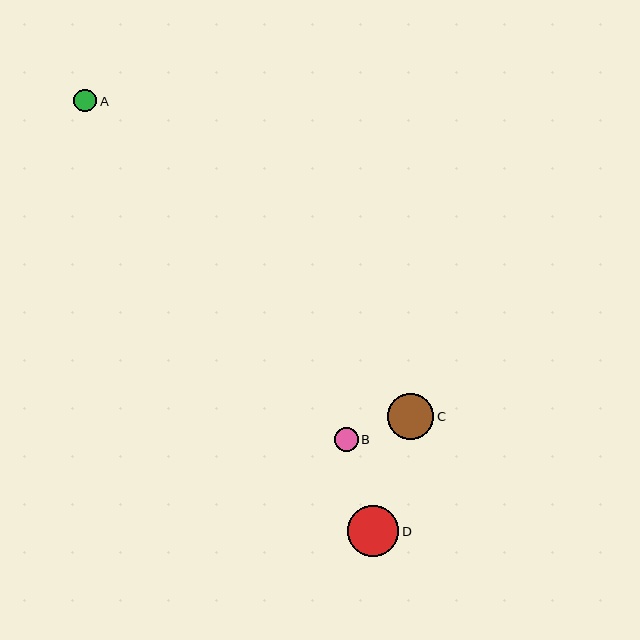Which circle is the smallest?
Circle A is the smallest with a size of approximately 23 pixels.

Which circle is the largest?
Circle D is the largest with a size of approximately 51 pixels.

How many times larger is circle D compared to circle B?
Circle D is approximately 2.1 times the size of circle B.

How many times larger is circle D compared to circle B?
Circle D is approximately 2.1 times the size of circle B.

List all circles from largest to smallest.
From largest to smallest: D, C, B, A.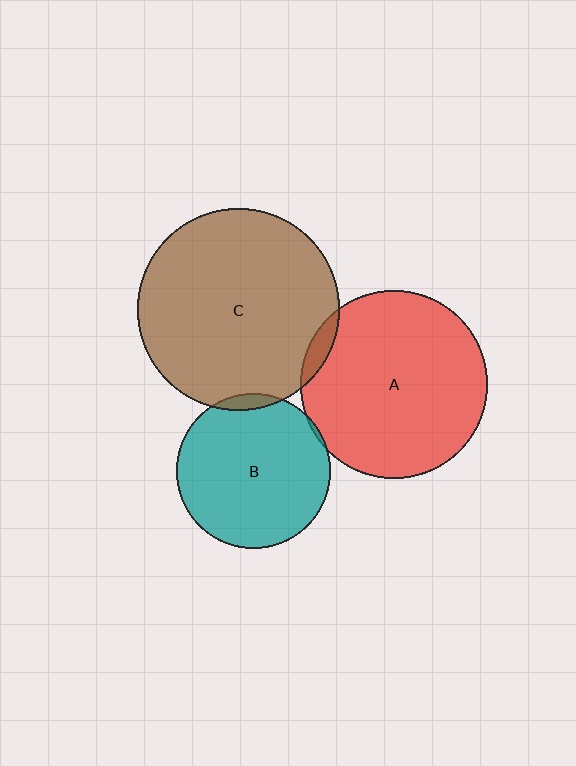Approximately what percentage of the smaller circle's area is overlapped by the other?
Approximately 5%.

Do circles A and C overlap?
Yes.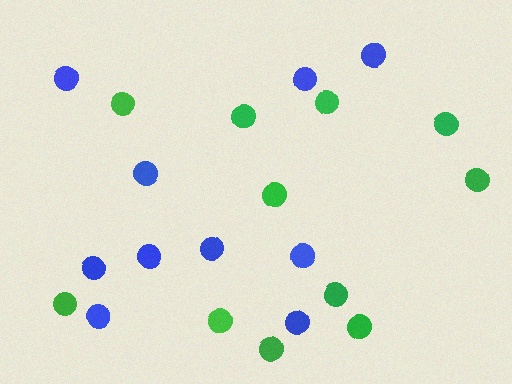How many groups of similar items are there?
There are 2 groups: one group of blue circles (10) and one group of green circles (11).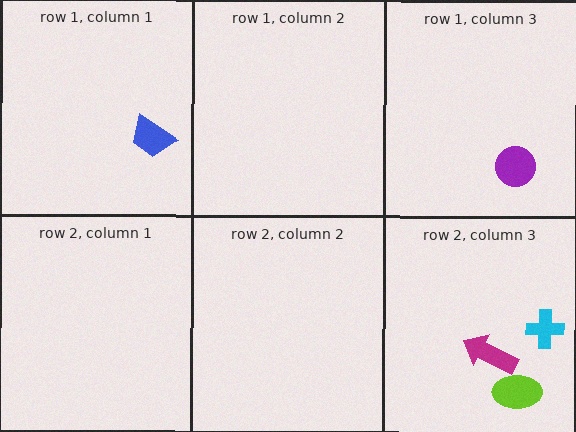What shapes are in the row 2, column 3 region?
The lime ellipse, the cyan cross, the magenta arrow.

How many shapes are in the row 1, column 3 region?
1.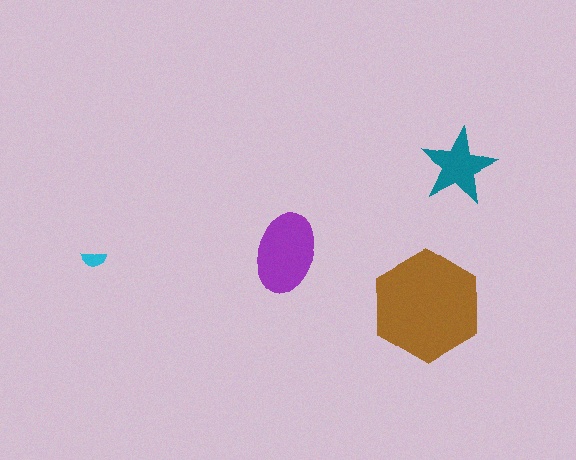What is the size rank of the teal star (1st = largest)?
3rd.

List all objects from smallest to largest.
The cyan semicircle, the teal star, the purple ellipse, the brown hexagon.